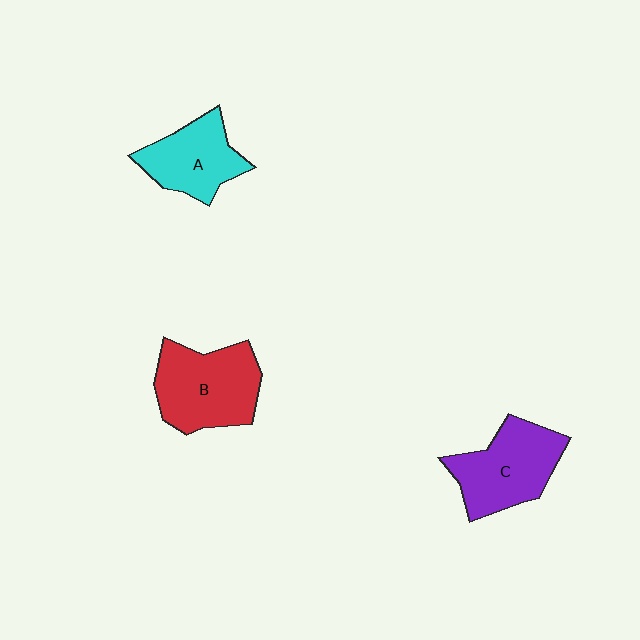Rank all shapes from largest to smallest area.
From largest to smallest: B (red), C (purple), A (cyan).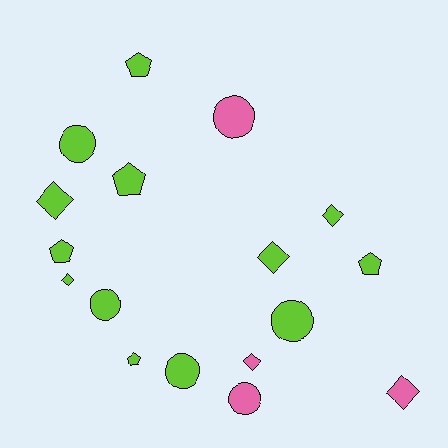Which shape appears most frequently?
Circle, with 6 objects.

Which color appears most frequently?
Lime, with 13 objects.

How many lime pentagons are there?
There are 5 lime pentagons.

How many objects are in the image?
There are 17 objects.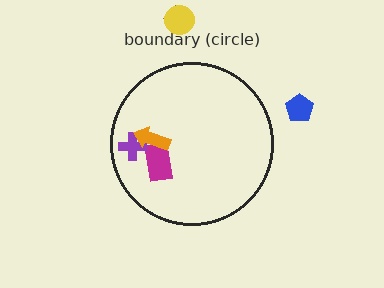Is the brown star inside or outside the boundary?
Outside.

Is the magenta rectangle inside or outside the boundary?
Inside.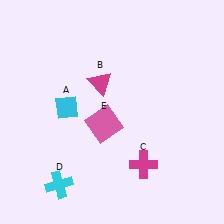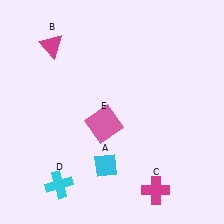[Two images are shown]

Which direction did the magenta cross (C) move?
The magenta cross (C) moved down.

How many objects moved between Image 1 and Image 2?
3 objects moved between the two images.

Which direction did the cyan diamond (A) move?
The cyan diamond (A) moved down.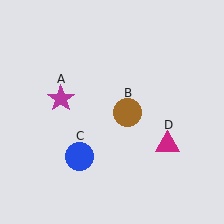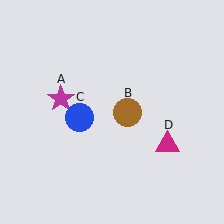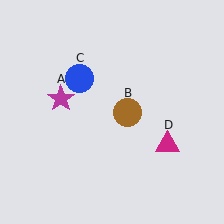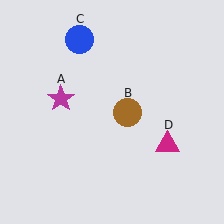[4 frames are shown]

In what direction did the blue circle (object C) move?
The blue circle (object C) moved up.